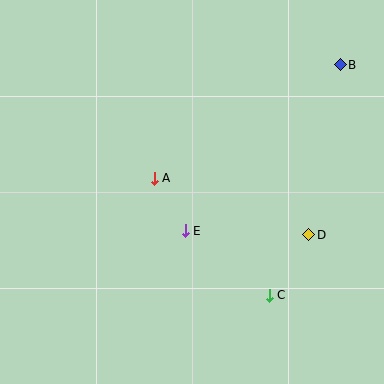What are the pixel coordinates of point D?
Point D is at (309, 235).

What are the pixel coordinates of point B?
Point B is at (340, 65).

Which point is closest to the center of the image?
Point E at (185, 231) is closest to the center.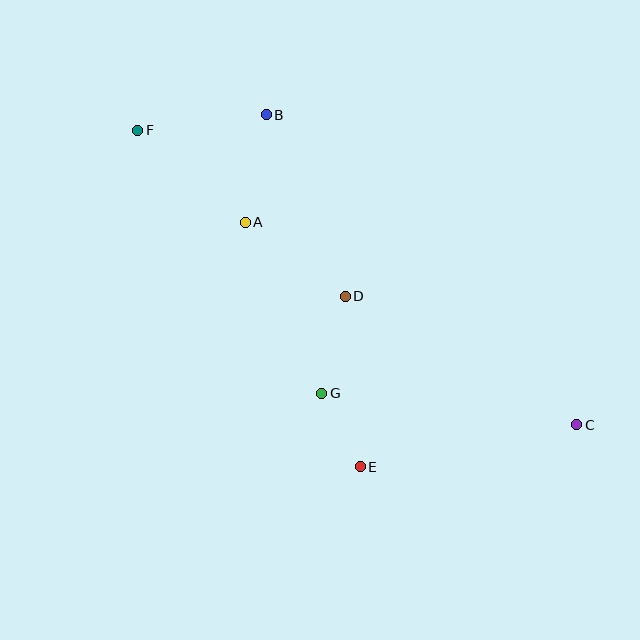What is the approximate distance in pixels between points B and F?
The distance between B and F is approximately 130 pixels.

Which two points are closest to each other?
Points E and G are closest to each other.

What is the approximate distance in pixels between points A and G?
The distance between A and G is approximately 187 pixels.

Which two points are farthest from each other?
Points C and F are farthest from each other.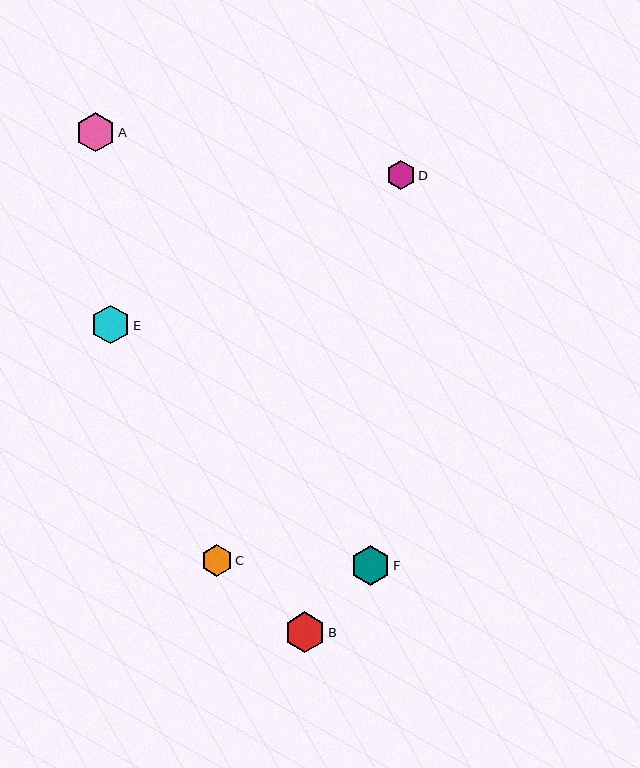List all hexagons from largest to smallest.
From largest to smallest: B, F, A, E, C, D.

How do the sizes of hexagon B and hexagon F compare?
Hexagon B and hexagon F are approximately the same size.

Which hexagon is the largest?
Hexagon B is the largest with a size of approximately 40 pixels.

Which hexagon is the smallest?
Hexagon D is the smallest with a size of approximately 29 pixels.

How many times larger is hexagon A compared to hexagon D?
Hexagon A is approximately 1.3 times the size of hexagon D.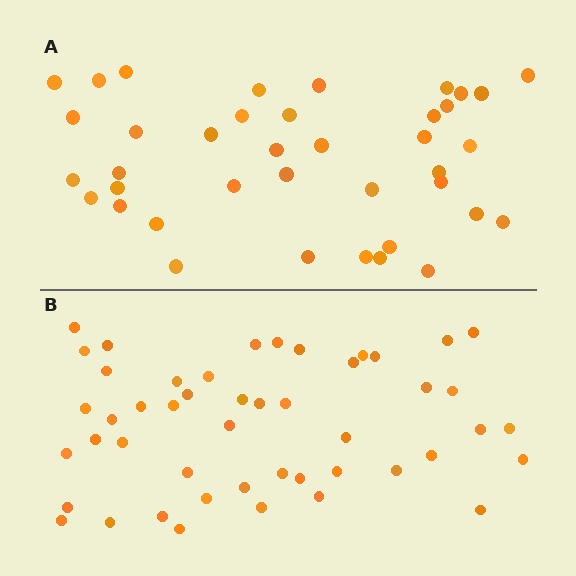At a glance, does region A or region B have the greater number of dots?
Region B (the bottom region) has more dots.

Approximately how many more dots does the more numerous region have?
Region B has roughly 8 or so more dots than region A.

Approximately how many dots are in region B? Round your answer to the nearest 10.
About 50 dots. (The exact count is 48, which rounds to 50.)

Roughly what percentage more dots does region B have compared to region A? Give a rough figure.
About 25% more.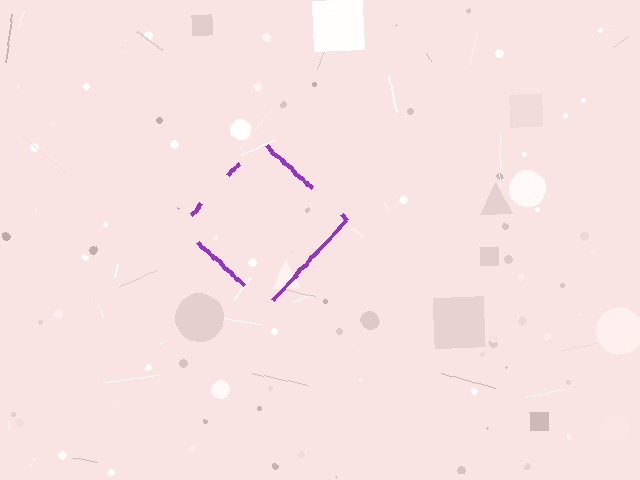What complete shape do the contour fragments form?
The contour fragments form a diamond.